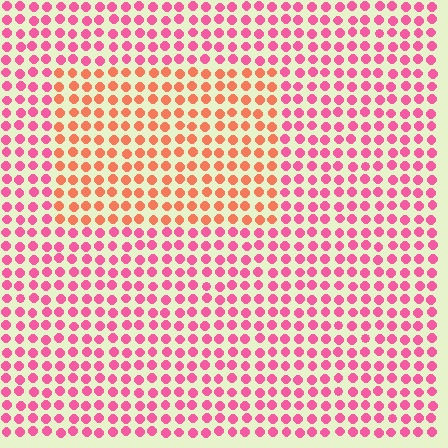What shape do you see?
I see a rectangle.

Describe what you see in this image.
The image is filled with small pink elements in a uniform arrangement. A rectangle-shaped region is visible where the elements are tinted to a slightly different hue, forming a subtle color boundary.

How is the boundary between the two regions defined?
The boundary is defined purely by a slight shift in hue (about 39 degrees). Spacing, size, and orientation are identical on both sides.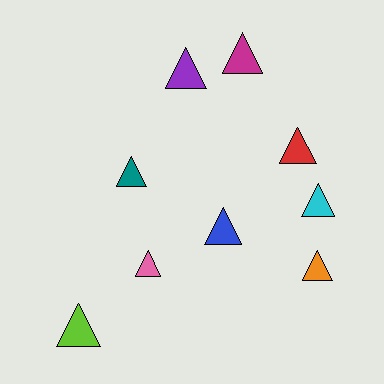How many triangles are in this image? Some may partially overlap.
There are 9 triangles.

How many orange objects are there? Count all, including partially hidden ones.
There is 1 orange object.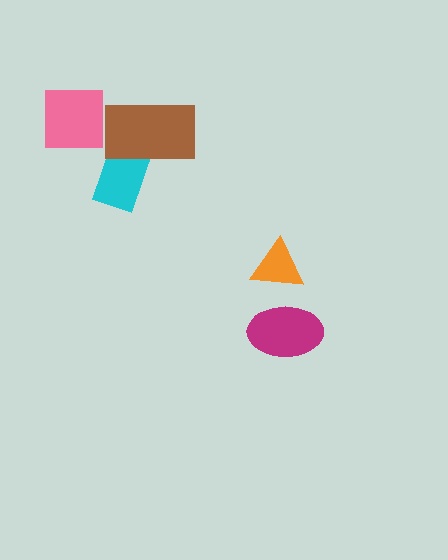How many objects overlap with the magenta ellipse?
0 objects overlap with the magenta ellipse.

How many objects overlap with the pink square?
0 objects overlap with the pink square.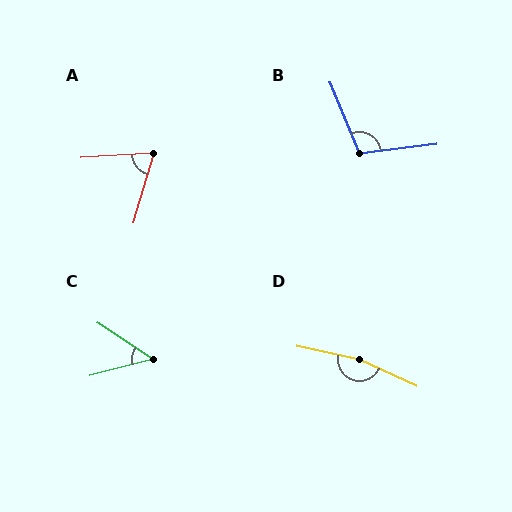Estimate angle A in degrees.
Approximately 70 degrees.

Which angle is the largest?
D, at approximately 168 degrees.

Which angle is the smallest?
C, at approximately 48 degrees.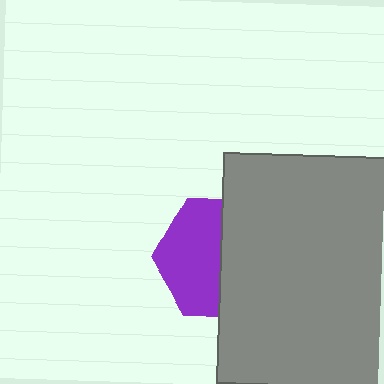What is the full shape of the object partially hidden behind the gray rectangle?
The partially hidden object is a purple hexagon.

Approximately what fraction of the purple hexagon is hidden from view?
Roughly 50% of the purple hexagon is hidden behind the gray rectangle.